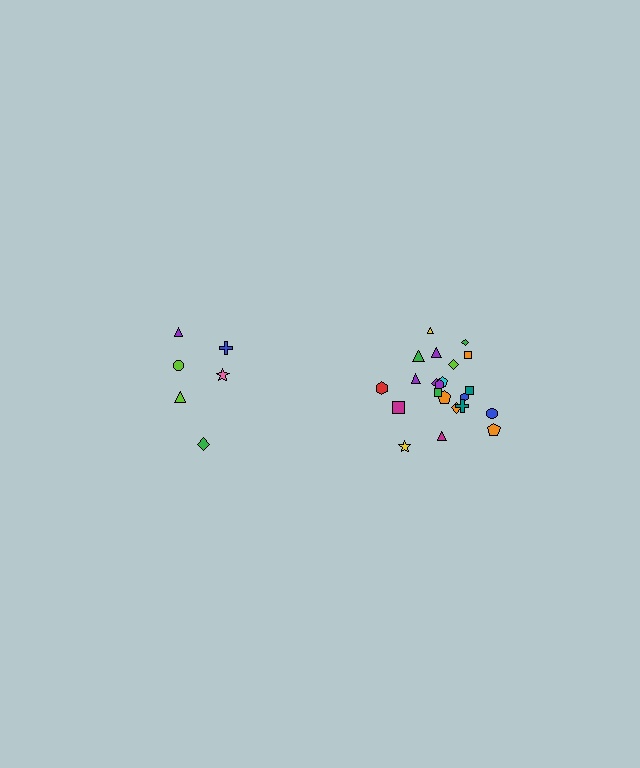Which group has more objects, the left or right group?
The right group.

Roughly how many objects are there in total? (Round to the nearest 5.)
Roughly 30 objects in total.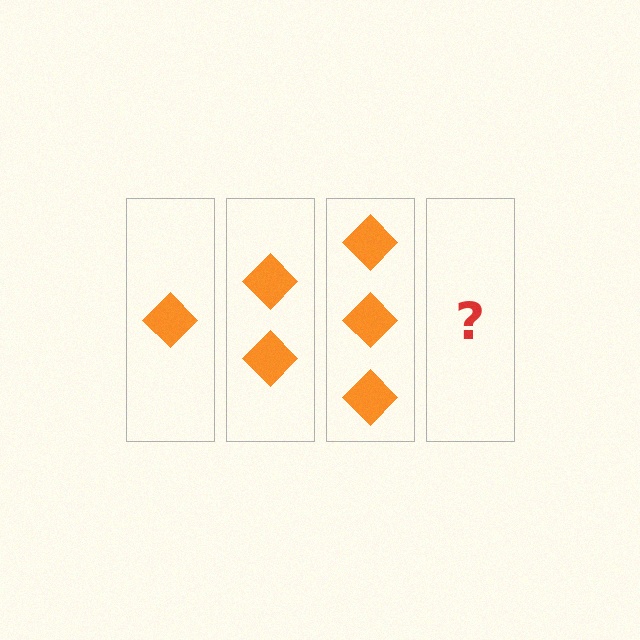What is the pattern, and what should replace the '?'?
The pattern is that each step adds one more diamond. The '?' should be 4 diamonds.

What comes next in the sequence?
The next element should be 4 diamonds.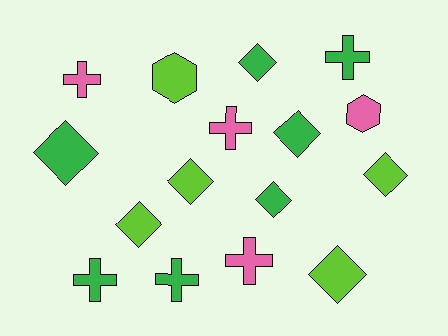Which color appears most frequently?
Green, with 7 objects.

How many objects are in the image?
There are 16 objects.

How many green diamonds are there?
There are 4 green diamonds.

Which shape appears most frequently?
Diamond, with 8 objects.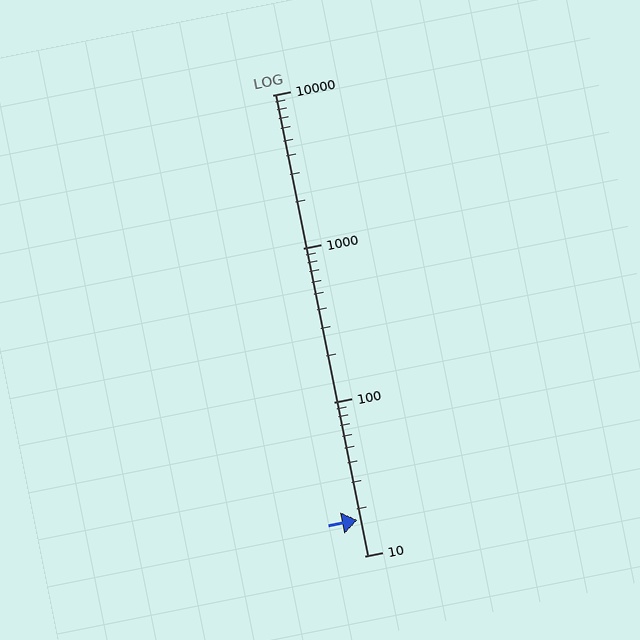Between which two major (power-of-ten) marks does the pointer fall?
The pointer is between 10 and 100.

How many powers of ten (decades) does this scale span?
The scale spans 3 decades, from 10 to 10000.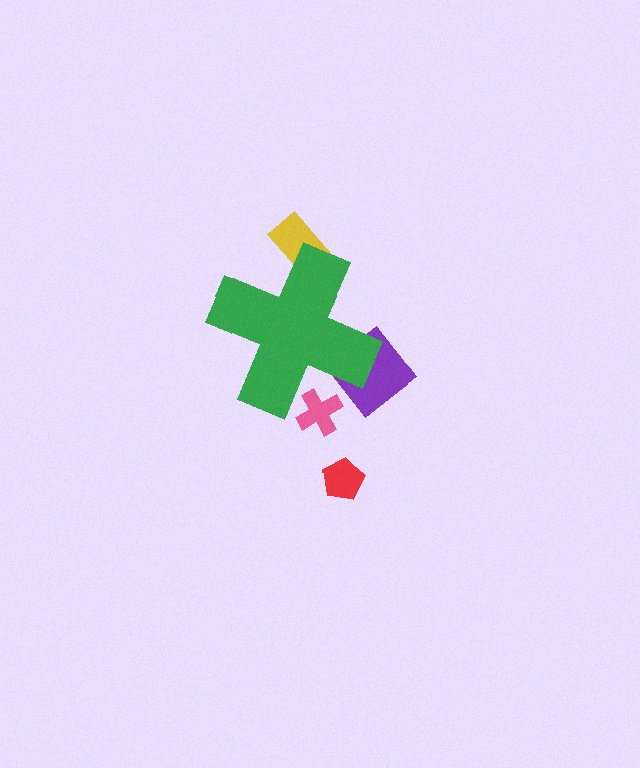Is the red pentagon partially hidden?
No, the red pentagon is fully visible.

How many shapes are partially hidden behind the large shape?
3 shapes are partially hidden.